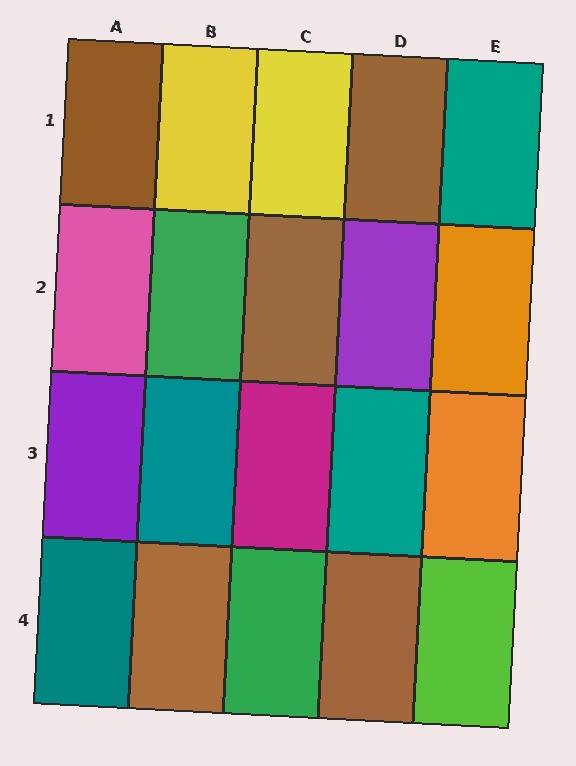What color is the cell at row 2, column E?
Orange.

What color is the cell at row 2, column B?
Green.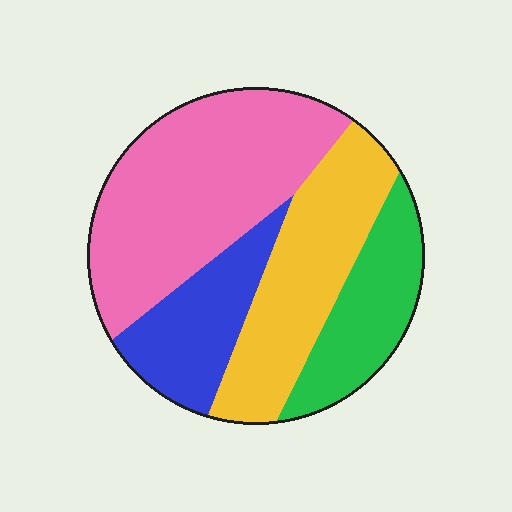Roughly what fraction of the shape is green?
Green takes up between a sixth and a third of the shape.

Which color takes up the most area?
Pink, at roughly 40%.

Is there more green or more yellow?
Yellow.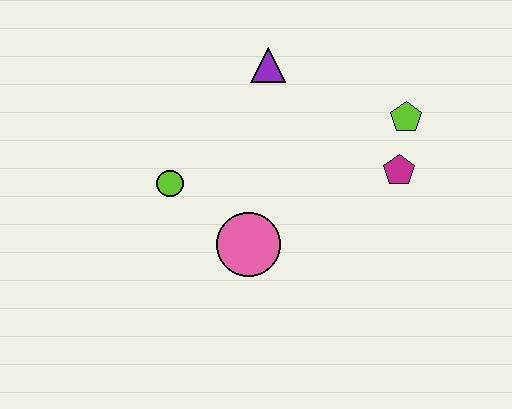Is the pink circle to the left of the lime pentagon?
Yes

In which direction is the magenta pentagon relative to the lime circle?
The magenta pentagon is to the right of the lime circle.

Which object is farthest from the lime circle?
The lime pentagon is farthest from the lime circle.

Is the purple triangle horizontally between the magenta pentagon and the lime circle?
Yes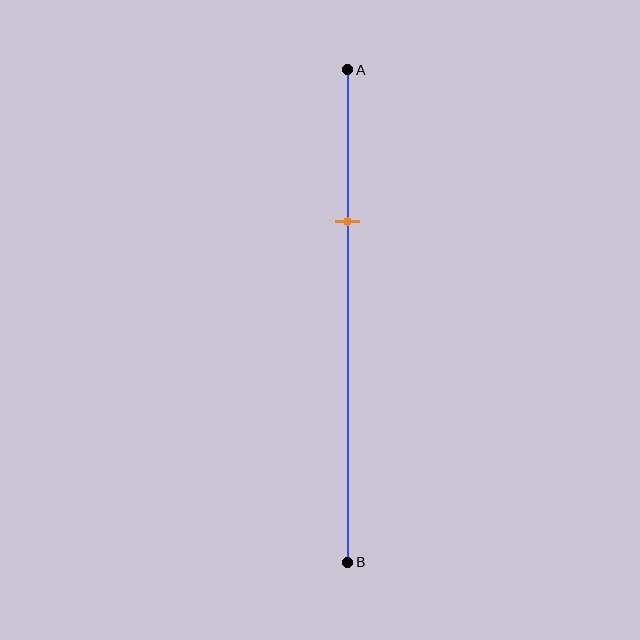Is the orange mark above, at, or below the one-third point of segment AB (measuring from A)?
The orange mark is approximately at the one-third point of segment AB.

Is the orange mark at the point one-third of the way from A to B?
Yes, the mark is approximately at the one-third point.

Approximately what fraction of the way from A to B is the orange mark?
The orange mark is approximately 30% of the way from A to B.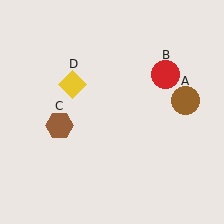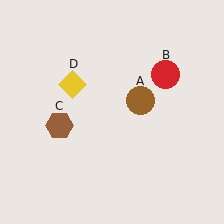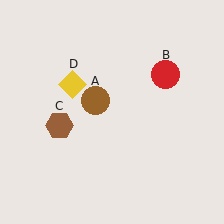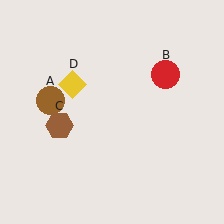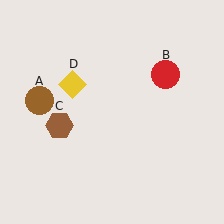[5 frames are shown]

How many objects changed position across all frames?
1 object changed position: brown circle (object A).